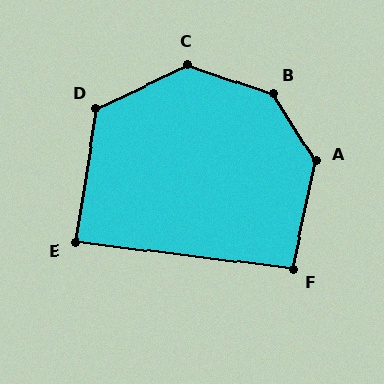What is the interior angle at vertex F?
Approximately 95 degrees (approximately right).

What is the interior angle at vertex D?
Approximately 124 degrees (obtuse).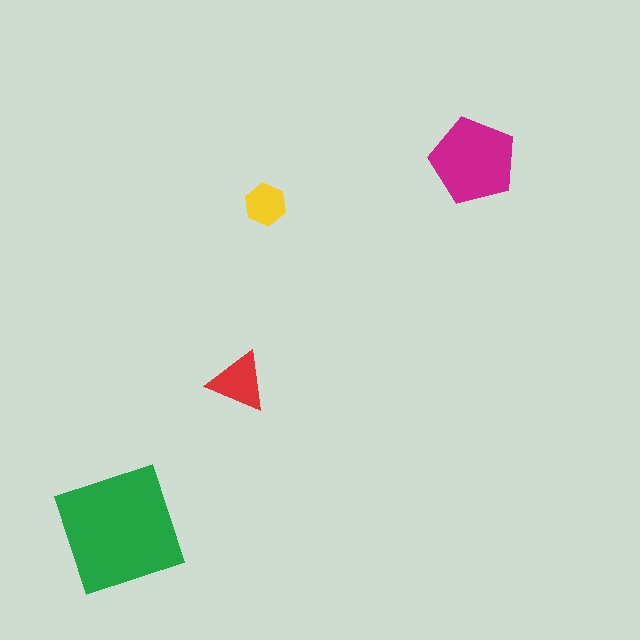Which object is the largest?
The green square.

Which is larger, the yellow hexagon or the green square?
The green square.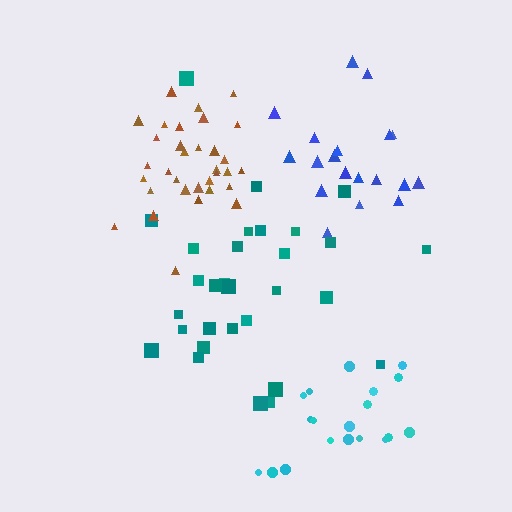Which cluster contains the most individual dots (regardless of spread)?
Brown (33).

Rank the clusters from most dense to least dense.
brown, cyan, blue, teal.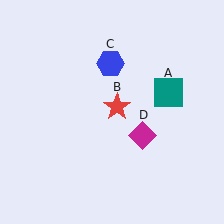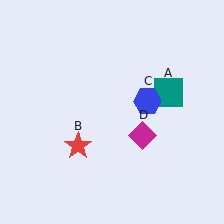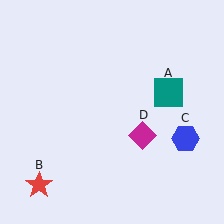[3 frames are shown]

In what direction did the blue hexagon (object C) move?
The blue hexagon (object C) moved down and to the right.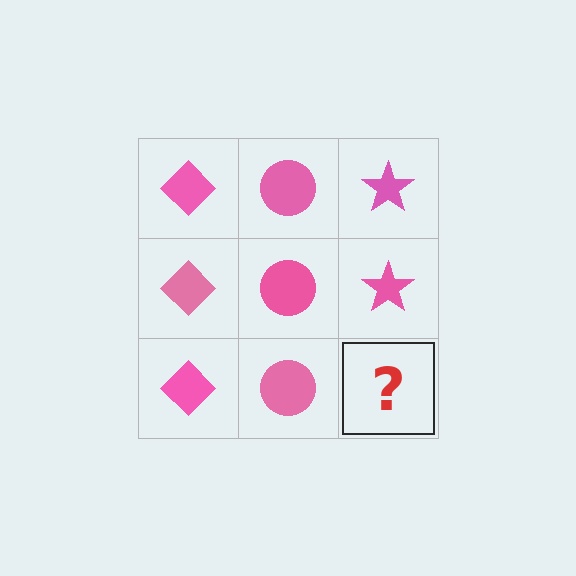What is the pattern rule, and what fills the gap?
The rule is that each column has a consistent shape. The gap should be filled with a pink star.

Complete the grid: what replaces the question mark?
The question mark should be replaced with a pink star.